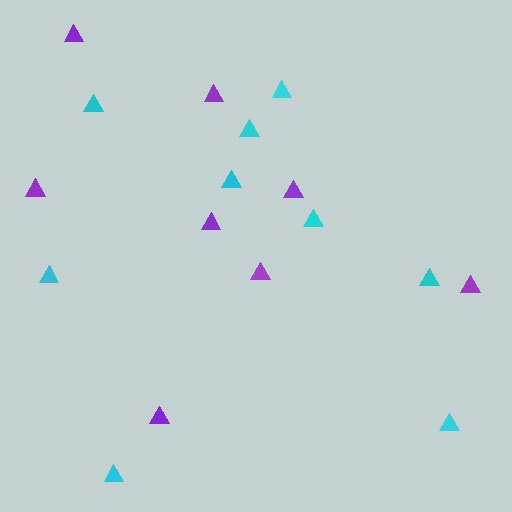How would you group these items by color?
There are 2 groups: one group of purple triangles (8) and one group of cyan triangles (9).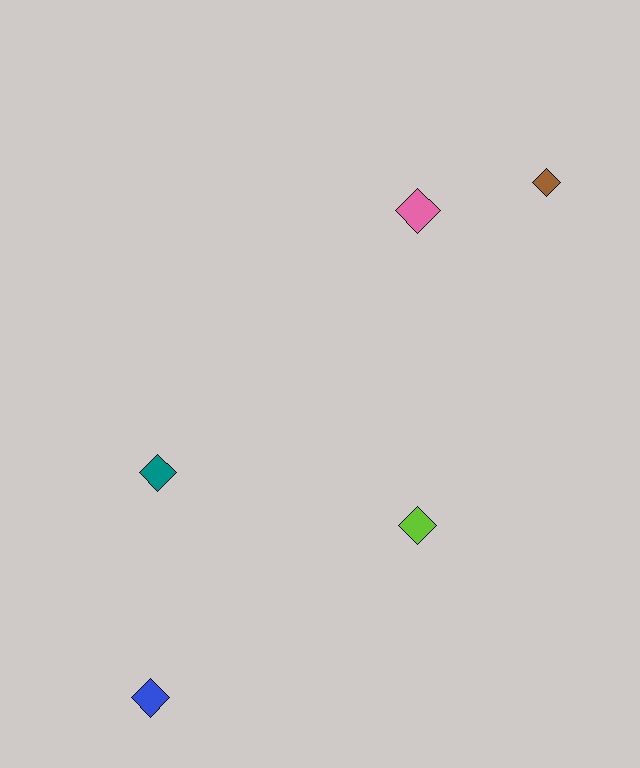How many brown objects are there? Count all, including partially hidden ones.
There is 1 brown object.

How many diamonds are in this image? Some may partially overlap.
There are 5 diamonds.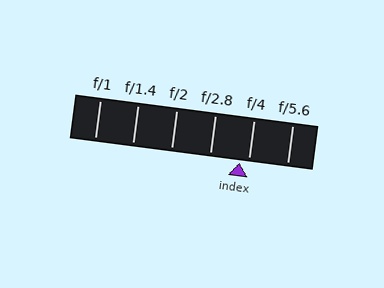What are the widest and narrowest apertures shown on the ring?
The widest aperture shown is f/1 and the narrowest is f/5.6.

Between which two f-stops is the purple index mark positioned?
The index mark is between f/2.8 and f/4.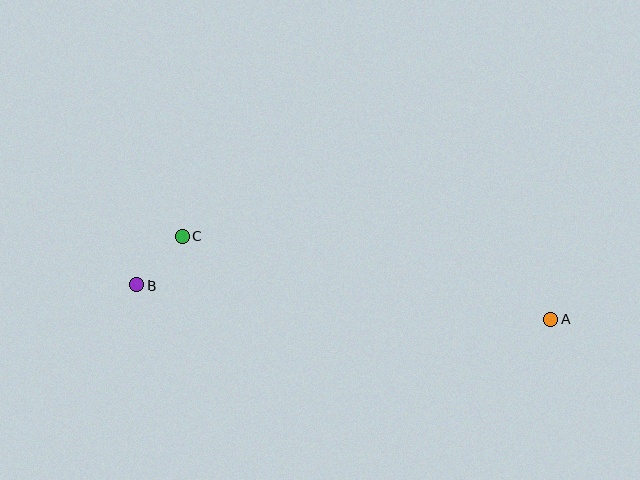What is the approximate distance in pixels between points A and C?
The distance between A and C is approximately 377 pixels.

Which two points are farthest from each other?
Points A and B are farthest from each other.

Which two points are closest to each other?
Points B and C are closest to each other.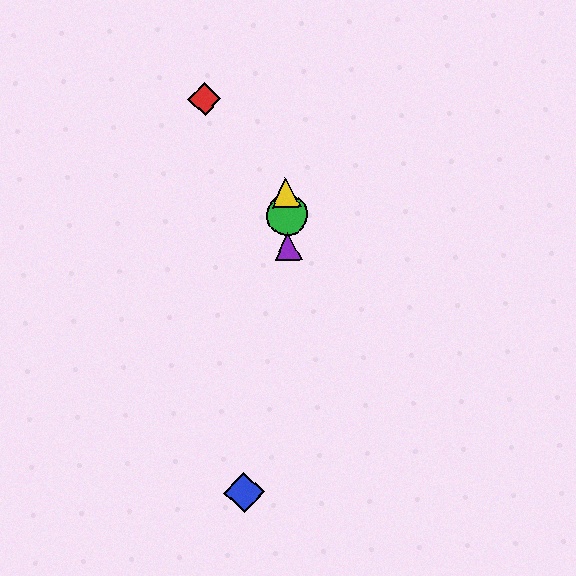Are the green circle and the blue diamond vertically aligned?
No, the green circle is at x≈287 and the blue diamond is at x≈244.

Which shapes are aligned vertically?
The green circle, the yellow triangle, the purple triangle are aligned vertically.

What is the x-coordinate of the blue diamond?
The blue diamond is at x≈244.